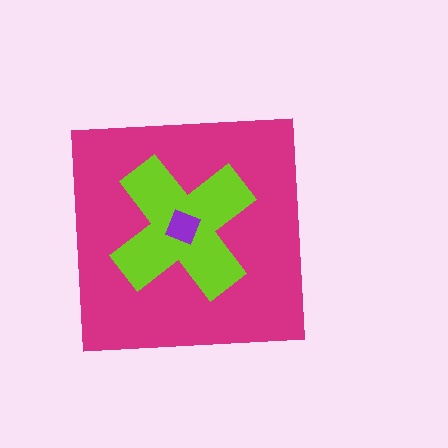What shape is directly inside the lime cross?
The purple square.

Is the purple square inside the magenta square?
Yes.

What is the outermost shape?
The magenta square.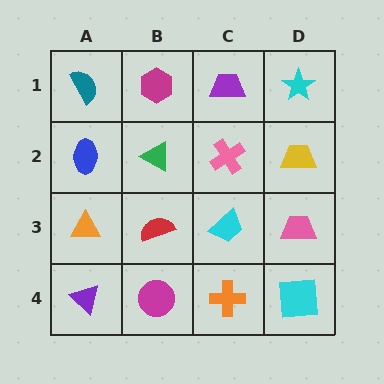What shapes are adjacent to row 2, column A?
A teal semicircle (row 1, column A), an orange triangle (row 3, column A), a green triangle (row 2, column B).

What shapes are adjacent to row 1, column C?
A pink cross (row 2, column C), a magenta hexagon (row 1, column B), a cyan star (row 1, column D).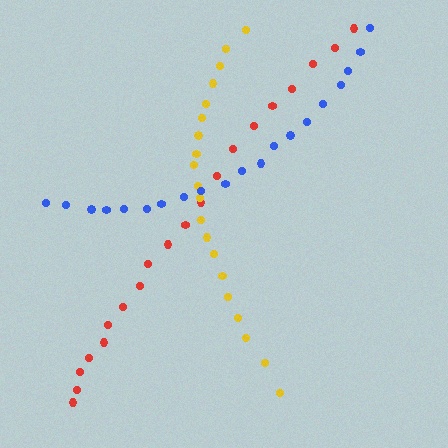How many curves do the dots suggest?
There are 3 distinct paths.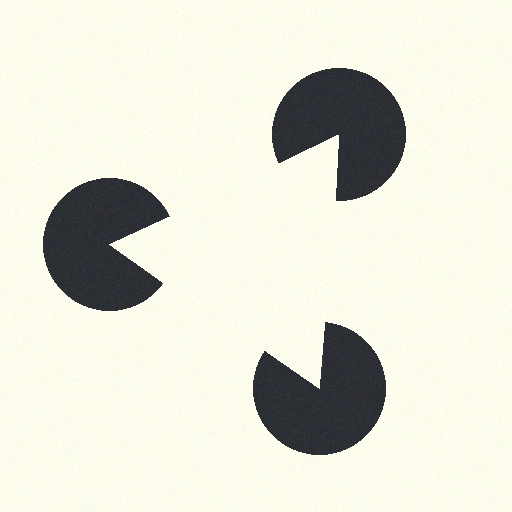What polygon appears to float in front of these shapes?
An illusory triangle — its edges are inferred from the aligned wedge cuts in the pac-man discs, not physically drawn.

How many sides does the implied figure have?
3 sides.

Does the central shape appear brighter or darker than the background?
It typically appears slightly brighter than the background, even though no actual brightness change is drawn.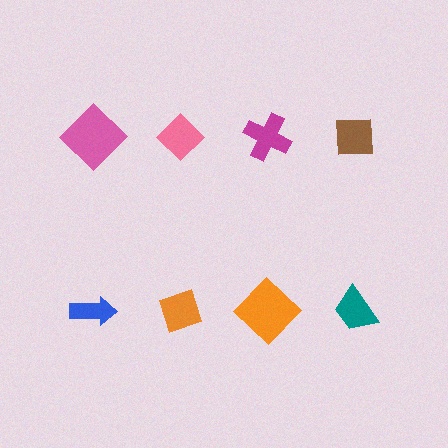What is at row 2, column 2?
An orange diamond.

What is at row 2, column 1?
A blue arrow.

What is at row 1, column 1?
A pink diamond.